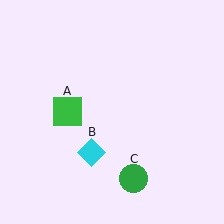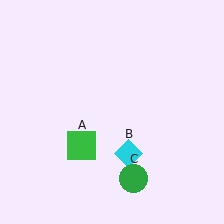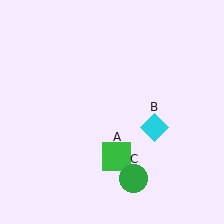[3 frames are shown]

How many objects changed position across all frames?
2 objects changed position: green square (object A), cyan diamond (object B).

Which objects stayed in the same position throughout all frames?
Green circle (object C) remained stationary.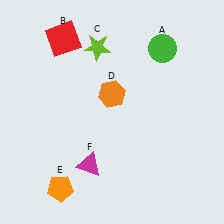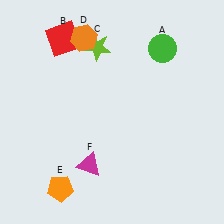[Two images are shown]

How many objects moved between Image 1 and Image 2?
1 object moved between the two images.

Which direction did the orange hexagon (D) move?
The orange hexagon (D) moved up.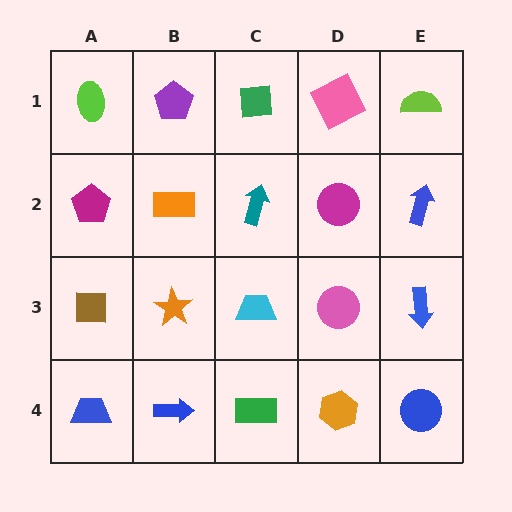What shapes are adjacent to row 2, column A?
A lime ellipse (row 1, column A), a brown square (row 3, column A), an orange rectangle (row 2, column B).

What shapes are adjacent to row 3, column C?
A teal arrow (row 2, column C), a green rectangle (row 4, column C), an orange star (row 3, column B), a pink circle (row 3, column D).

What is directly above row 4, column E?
A blue arrow.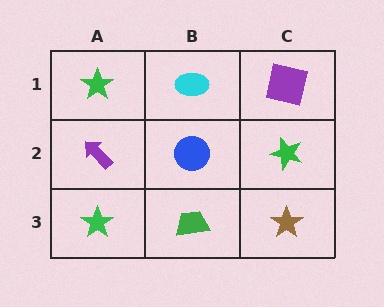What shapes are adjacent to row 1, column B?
A blue circle (row 2, column B), a green star (row 1, column A), a purple square (row 1, column C).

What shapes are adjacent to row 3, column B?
A blue circle (row 2, column B), a green star (row 3, column A), a brown star (row 3, column C).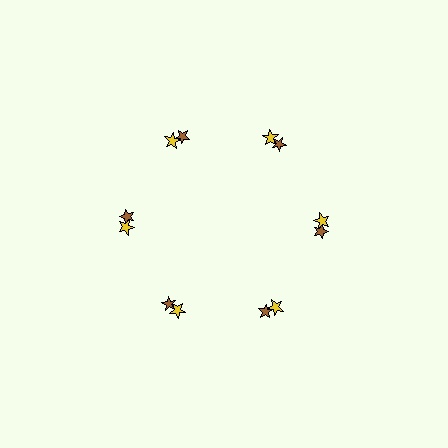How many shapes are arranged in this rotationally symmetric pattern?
There are 12 shapes, arranged in 6 groups of 2.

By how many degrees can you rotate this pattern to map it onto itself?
The pattern maps onto itself every 60 degrees of rotation.